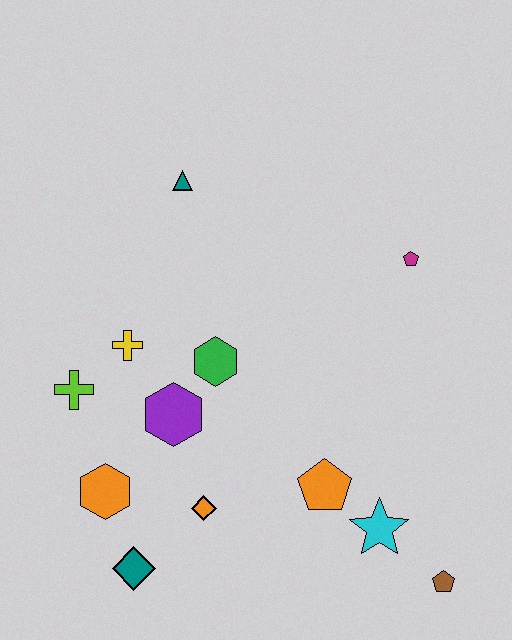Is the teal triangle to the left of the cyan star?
Yes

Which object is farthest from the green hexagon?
The brown pentagon is farthest from the green hexagon.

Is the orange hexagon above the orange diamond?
Yes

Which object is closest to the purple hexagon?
The green hexagon is closest to the purple hexagon.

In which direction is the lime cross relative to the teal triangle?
The lime cross is below the teal triangle.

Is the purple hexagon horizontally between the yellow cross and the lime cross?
No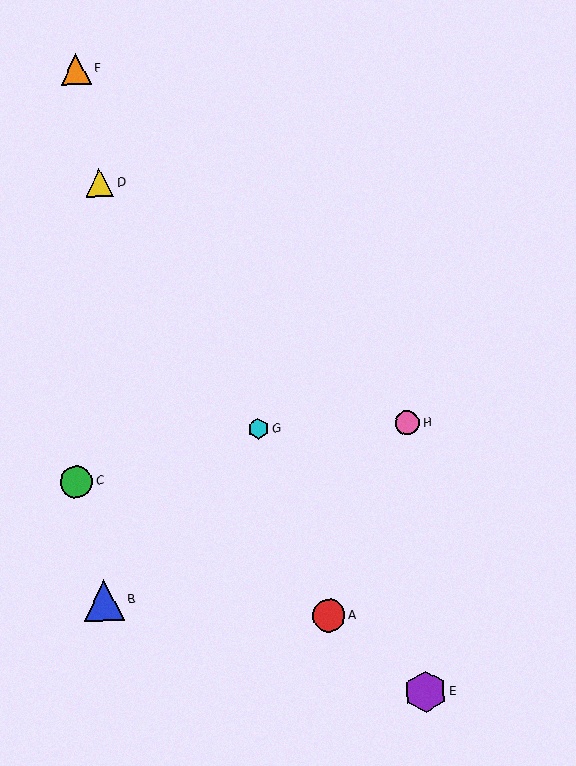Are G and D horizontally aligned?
No, G is at y≈429 and D is at y≈183.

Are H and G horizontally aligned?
Yes, both are at y≈423.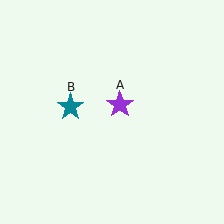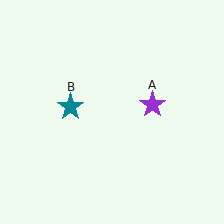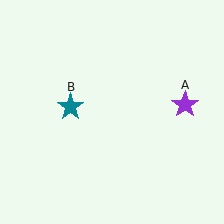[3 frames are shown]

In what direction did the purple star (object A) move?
The purple star (object A) moved right.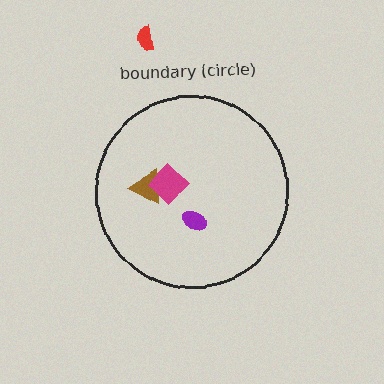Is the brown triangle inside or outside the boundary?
Inside.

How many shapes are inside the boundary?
3 inside, 1 outside.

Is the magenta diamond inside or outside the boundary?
Inside.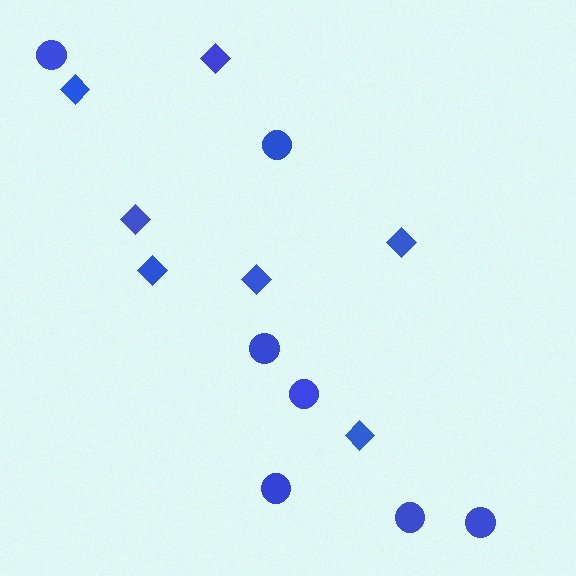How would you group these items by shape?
There are 2 groups: one group of diamonds (7) and one group of circles (7).